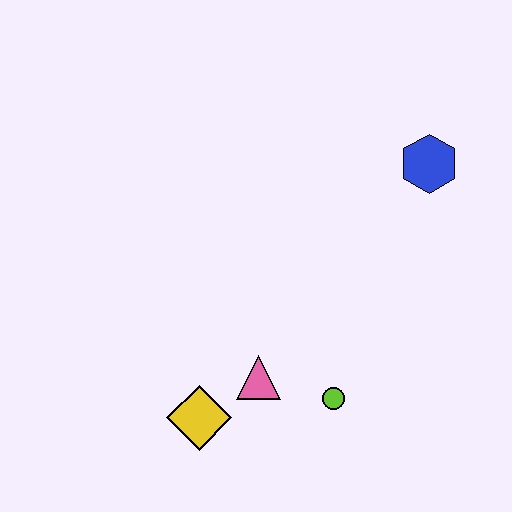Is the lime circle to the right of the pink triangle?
Yes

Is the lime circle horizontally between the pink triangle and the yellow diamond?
No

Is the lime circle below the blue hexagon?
Yes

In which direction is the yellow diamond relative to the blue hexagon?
The yellow diamond is below the blue hexagon.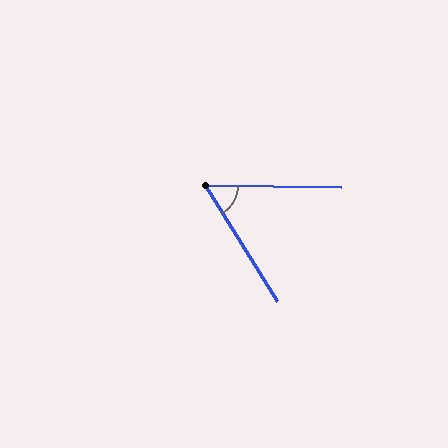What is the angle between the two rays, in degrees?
Approximately 58 degrees.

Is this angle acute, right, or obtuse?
It is acute.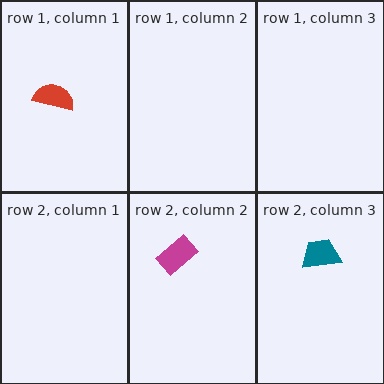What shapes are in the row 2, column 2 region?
The magenta rectangle.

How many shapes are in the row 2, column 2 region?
1.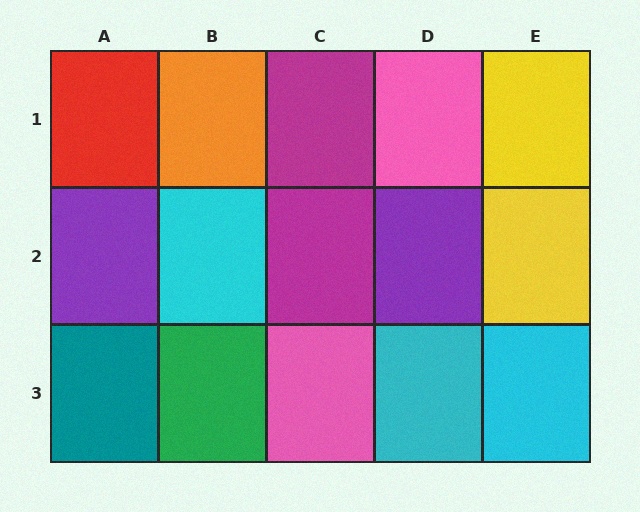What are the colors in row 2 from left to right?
Purple, cyan, magenta, purple, yellow.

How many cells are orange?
1 cell is orange.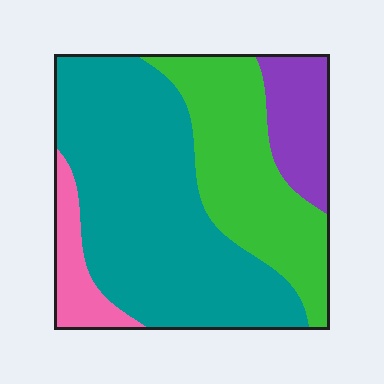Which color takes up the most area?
Teal, at roughly 50%.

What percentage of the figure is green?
Green takes up about one quarter (1/4) of the figure.